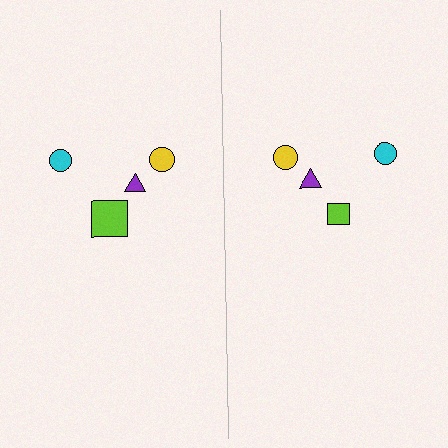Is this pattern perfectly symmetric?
No, the pattern is not perfectly symmetric. The lime square on the right side has a different size than its mirror counterpart.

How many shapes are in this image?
There are 8 shapes in this image.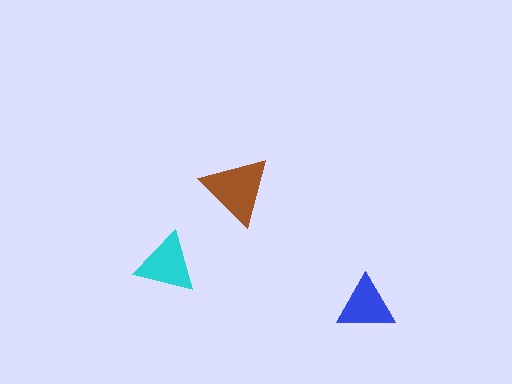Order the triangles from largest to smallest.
the brown one, the cyan one, the blue one.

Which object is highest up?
The brown triangle is topmost.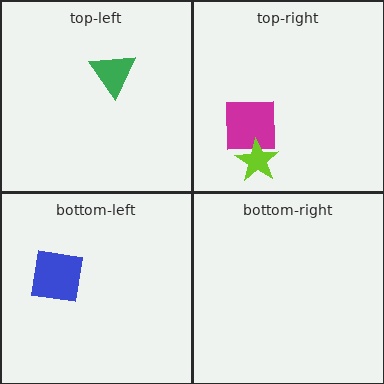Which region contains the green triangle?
The top-left region.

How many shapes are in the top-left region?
1.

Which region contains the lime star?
The top-right region.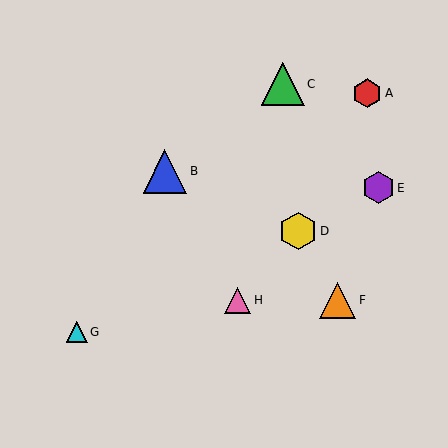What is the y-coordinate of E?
Object E is at y≈188.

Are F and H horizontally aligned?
Yes, both are at y≈300.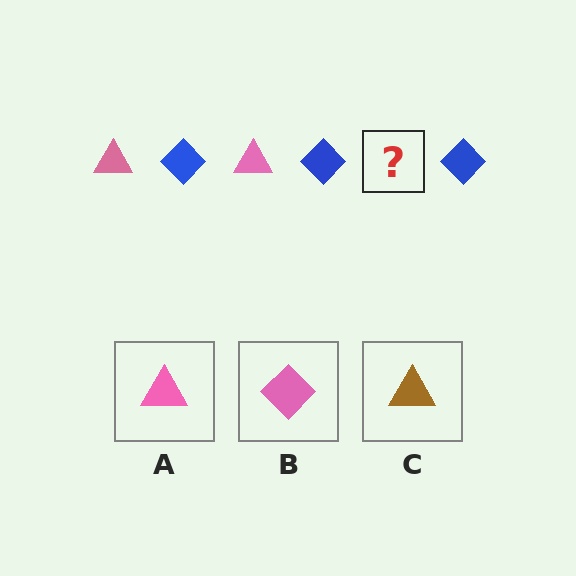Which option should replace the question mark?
Option A.